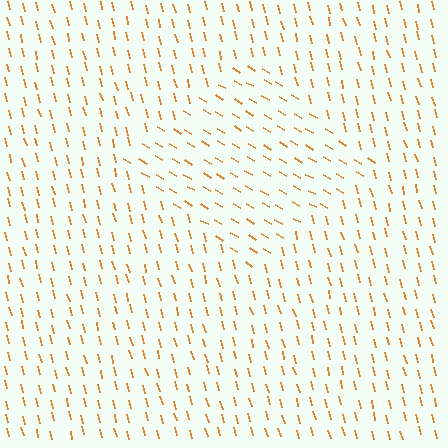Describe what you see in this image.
The image is filled with small orange line segments. A diamond region in the image has lines oriented differently from the surrounding lines, creating a visible texture boundary.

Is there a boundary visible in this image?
Yes, there is a texture boundary formed by a change in line orientation.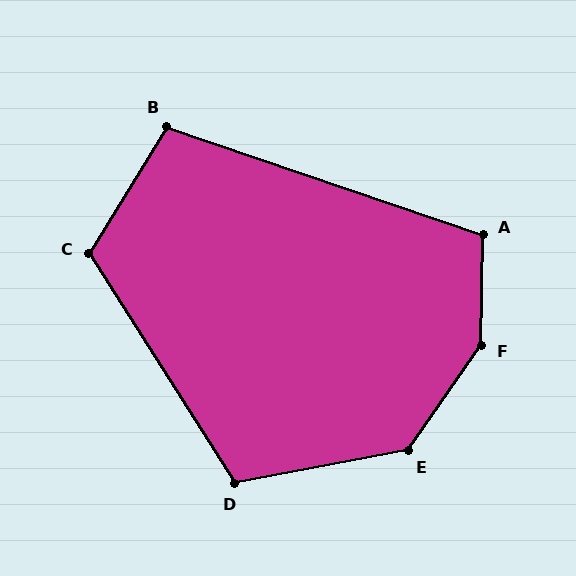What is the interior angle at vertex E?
Approximately 136 degrees (obtuse).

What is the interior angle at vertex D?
Approximately 112 degrees (obtuse).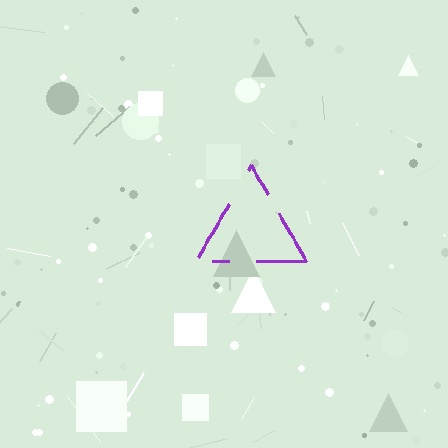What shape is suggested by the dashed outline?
The dashed outline suggests a triangle.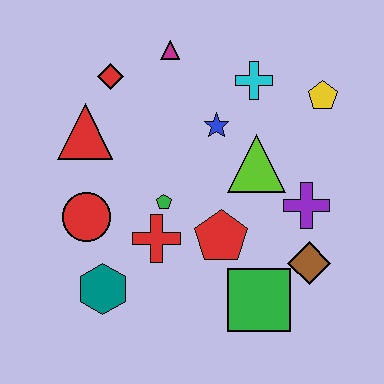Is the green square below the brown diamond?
Yes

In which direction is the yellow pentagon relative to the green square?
The yellow pentagon is above the green square.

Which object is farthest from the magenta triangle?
The green square is farthest from the magenta triangle.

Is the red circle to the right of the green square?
No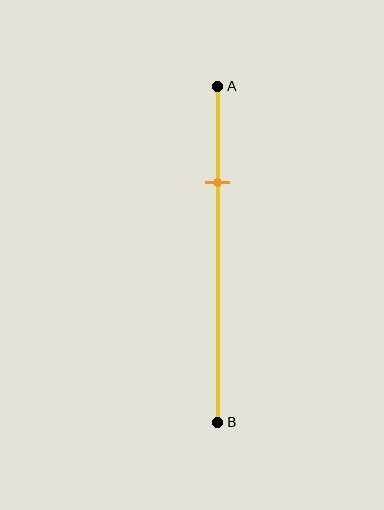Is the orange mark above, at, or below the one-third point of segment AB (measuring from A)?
The orange mark is above the one-third point of segment AB.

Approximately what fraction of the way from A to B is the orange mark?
The orange mark is approximately 30% of the way from A to B.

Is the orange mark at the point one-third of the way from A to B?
No, the mark is at about 30% from A, not at the 33% one-third point.